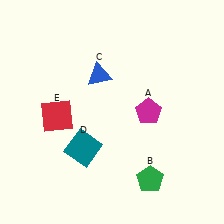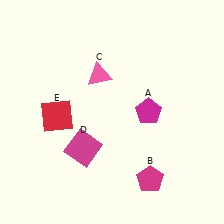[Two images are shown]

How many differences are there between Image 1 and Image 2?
There are 3 differences between the two images.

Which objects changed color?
B changed from green to magenta. C changed from blue to pink. D changed from teal to magenta.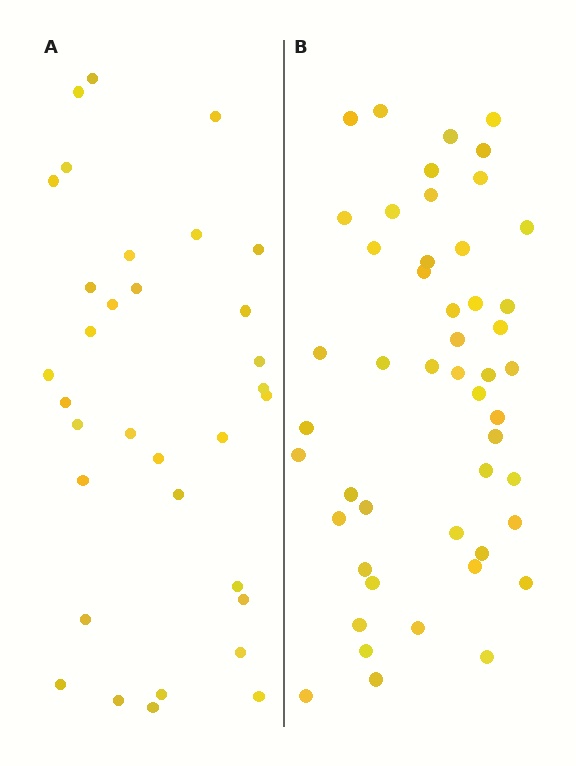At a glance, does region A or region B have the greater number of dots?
Region B (the right region) has more dots.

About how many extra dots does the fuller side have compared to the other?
Region B has approximately 15 more dots than region A.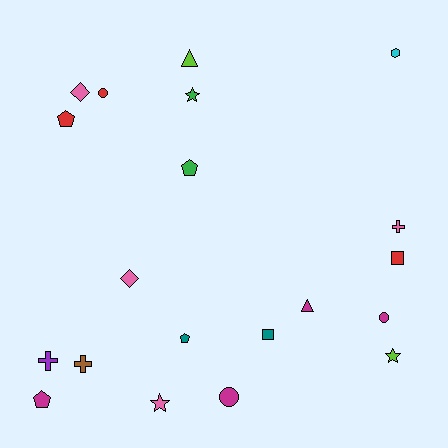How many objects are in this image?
There are 20 objects.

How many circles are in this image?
There are 3 circles.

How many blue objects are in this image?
There are no blue objects.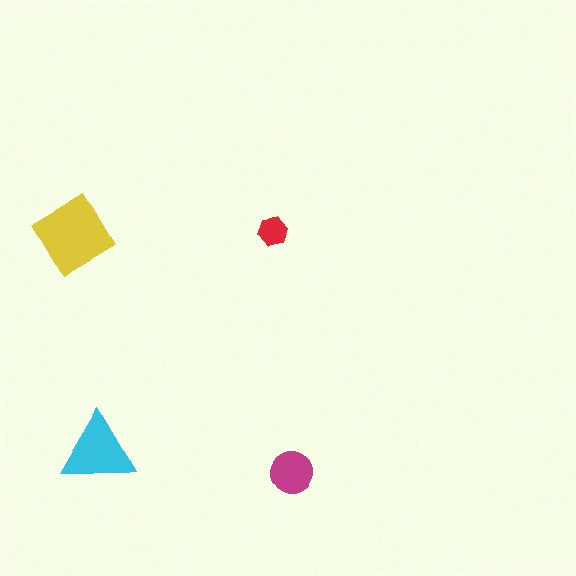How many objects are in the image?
There are 4 objects in the image.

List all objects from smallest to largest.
The red hexagon, the magenta circle, the cyan triangle, the yellow diamond.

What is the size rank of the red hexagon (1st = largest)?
4th.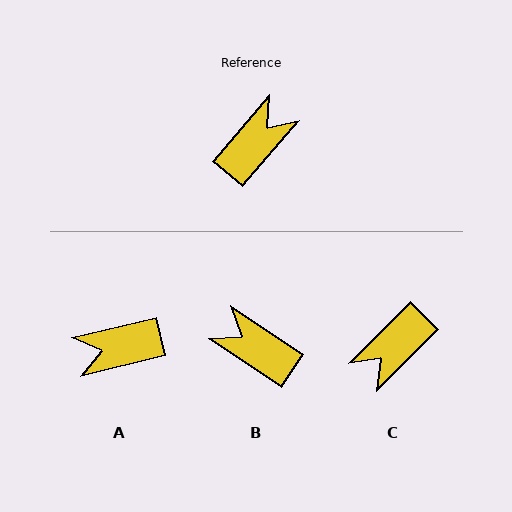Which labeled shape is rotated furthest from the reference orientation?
C, about 175 degrees away.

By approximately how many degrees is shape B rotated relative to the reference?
Approximately 96 degrees counter-clockwise.